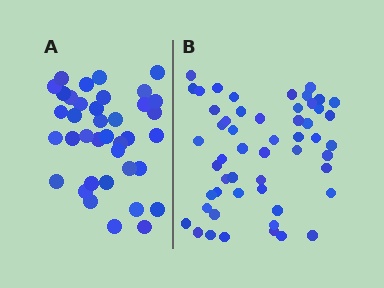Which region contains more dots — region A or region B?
Region B (the right region) has more dots.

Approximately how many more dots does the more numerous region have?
Region B has approximately 15 more dots than region A.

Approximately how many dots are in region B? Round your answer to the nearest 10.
About 50 dots. (The exact count is 53, which rounds to 50.)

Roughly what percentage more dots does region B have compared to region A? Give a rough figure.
About 40% more.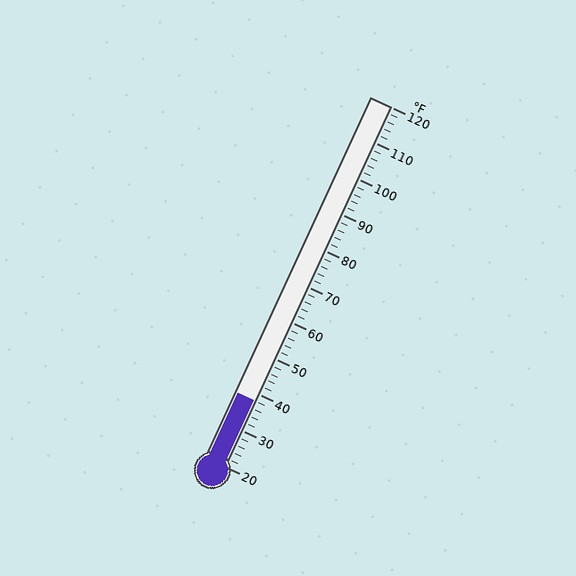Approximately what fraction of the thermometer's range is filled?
The thermometer is filled to approximately 20% of its range.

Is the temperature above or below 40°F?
The temperature is below 40°F.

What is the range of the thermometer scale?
The thermometer scale ranges from 20°F to 120°F.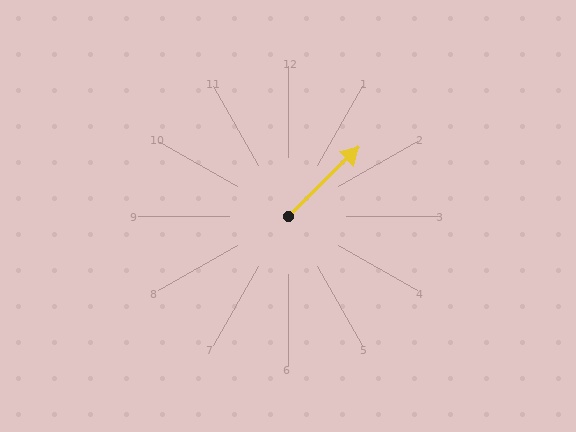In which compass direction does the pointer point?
Northeast.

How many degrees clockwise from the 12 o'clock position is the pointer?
Approximately 46 degrees.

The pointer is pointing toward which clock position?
Roughly 2 o'clock.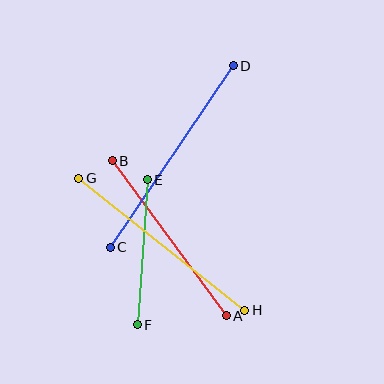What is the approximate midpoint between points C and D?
The midpoint is at approximately (172, 157) pixels.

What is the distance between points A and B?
The distance is approximately 193 pixels.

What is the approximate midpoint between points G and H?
The midpoint is at approximately (162, 244) pixels.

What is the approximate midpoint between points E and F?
The midpoint is at approximately (142, 252) pixels.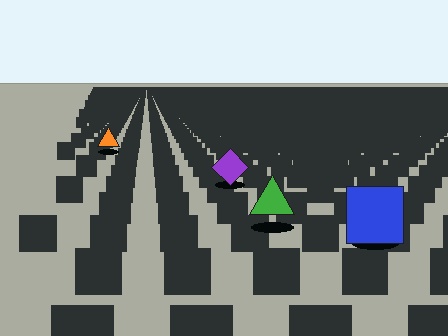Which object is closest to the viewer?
The blue square is closest. The texture marks near it are larger and more spread out.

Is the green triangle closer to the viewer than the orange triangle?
Yes. The green triangle is closer — you can tell from the texture gradient: the ground texture is coarser near it.